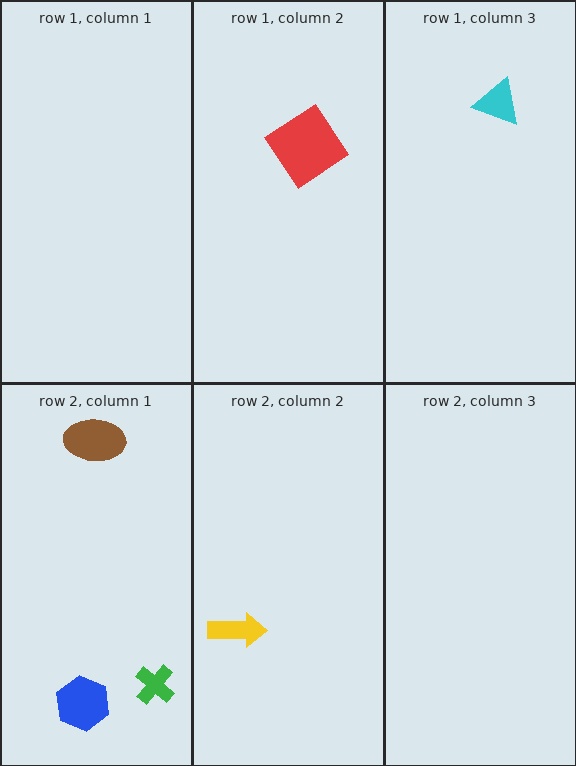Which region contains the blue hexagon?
The row 2, column 1 region.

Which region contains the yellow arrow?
The row 2, column 2 region.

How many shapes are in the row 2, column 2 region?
1.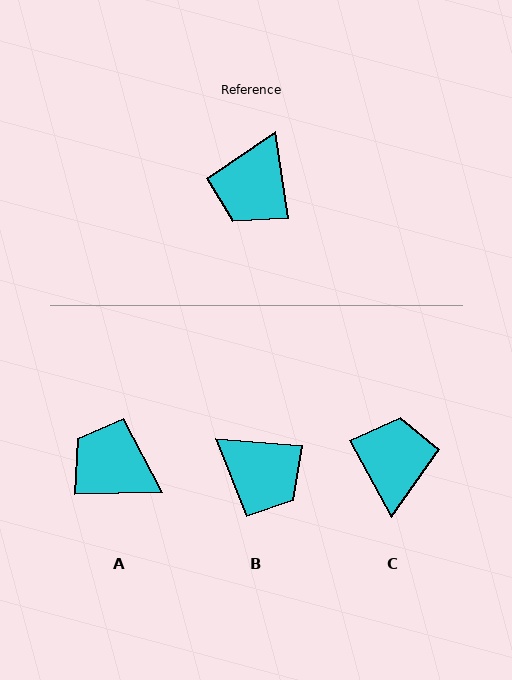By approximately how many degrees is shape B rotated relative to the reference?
Approximately 77 degrees counter-clockwise.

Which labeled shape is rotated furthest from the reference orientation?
C, about 160 degrees away.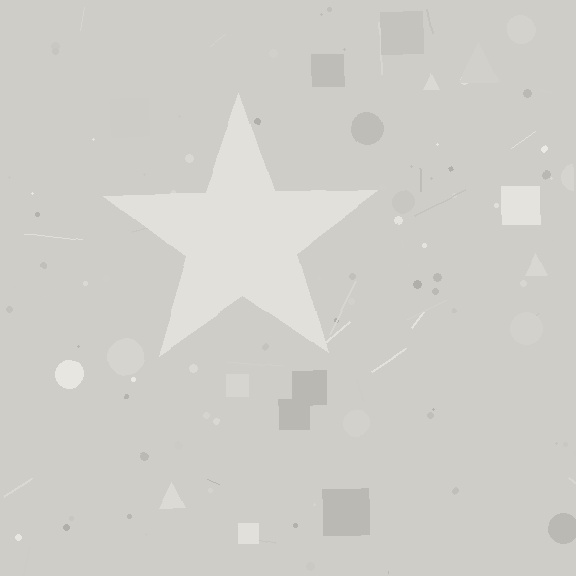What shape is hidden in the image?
A star is hidden in the image.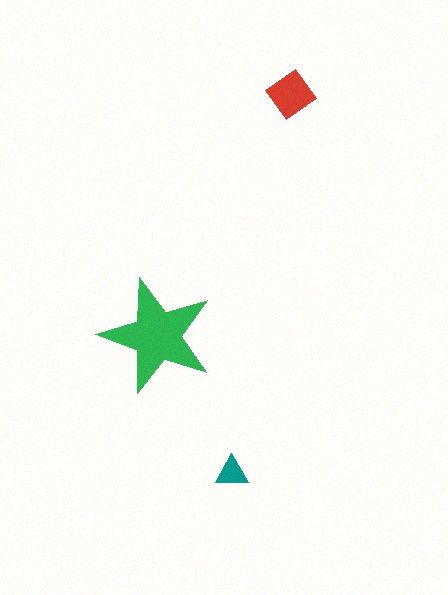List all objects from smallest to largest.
The teal triangle, the red diamond, the green star.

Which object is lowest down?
The teal triangle is bottommost.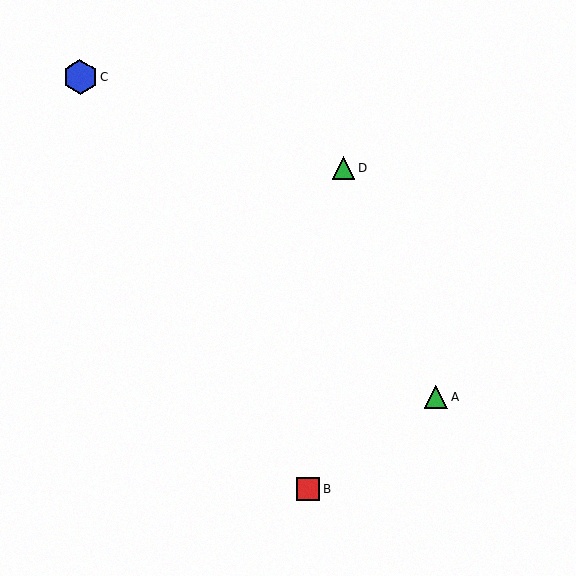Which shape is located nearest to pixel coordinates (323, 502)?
The red square (labeled B) at (308, 489) is nearest to that location.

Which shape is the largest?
The blue hexagon (labeled C) is the largest.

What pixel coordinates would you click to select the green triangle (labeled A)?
Click at (436, 397) to select the green triangle A.